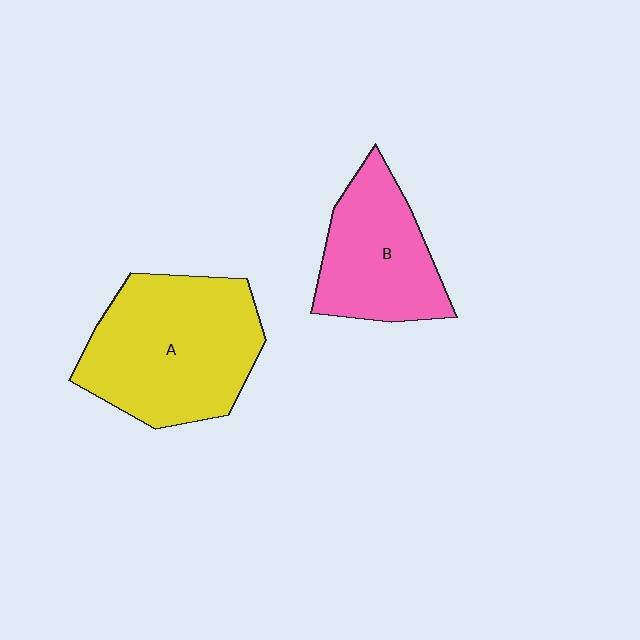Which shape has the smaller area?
Shape B (pink).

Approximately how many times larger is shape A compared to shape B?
Approximately 1.5 times.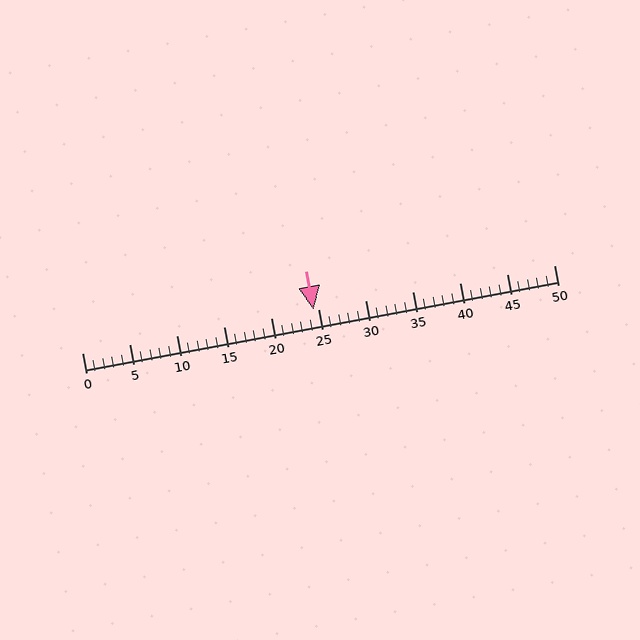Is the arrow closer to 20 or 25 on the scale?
The arrow is closer to 25.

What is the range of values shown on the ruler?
The ruler shows values from 0 to 50.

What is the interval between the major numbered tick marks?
The major tick marks are spaced 5 units apart.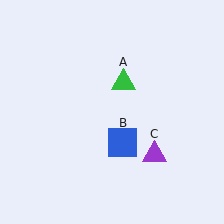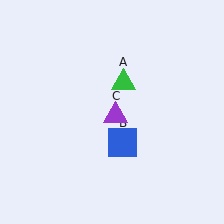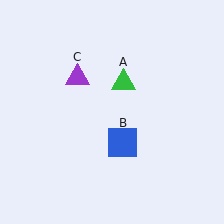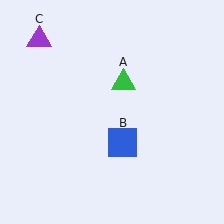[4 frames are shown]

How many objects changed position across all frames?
1 object changed position: purple triangle (object C).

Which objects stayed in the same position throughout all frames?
Green triangle (object A) and blue square (object B) remained stationary.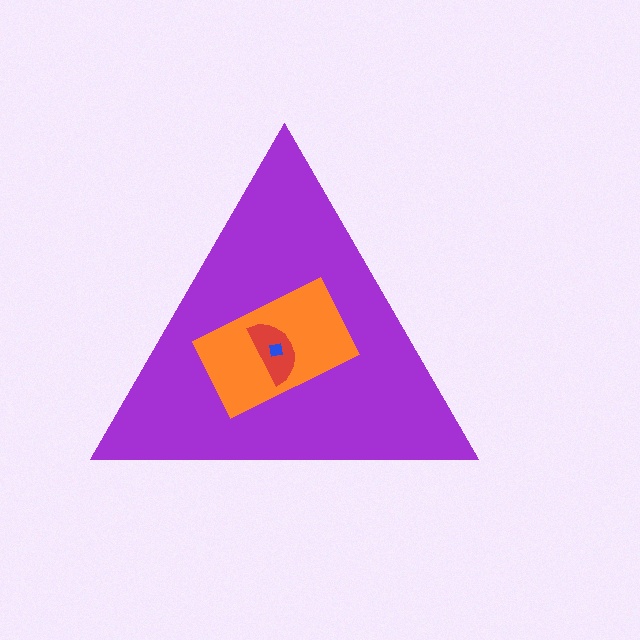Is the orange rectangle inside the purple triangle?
Yes.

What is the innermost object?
The blue square.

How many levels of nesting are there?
4.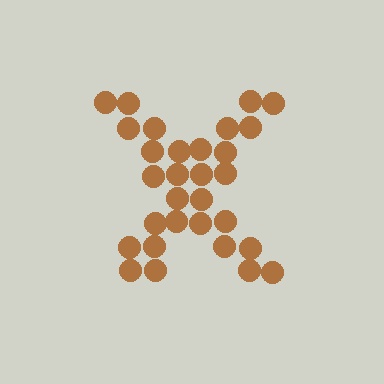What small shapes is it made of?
It is made of small circles.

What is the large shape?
The large shape is the letter X.